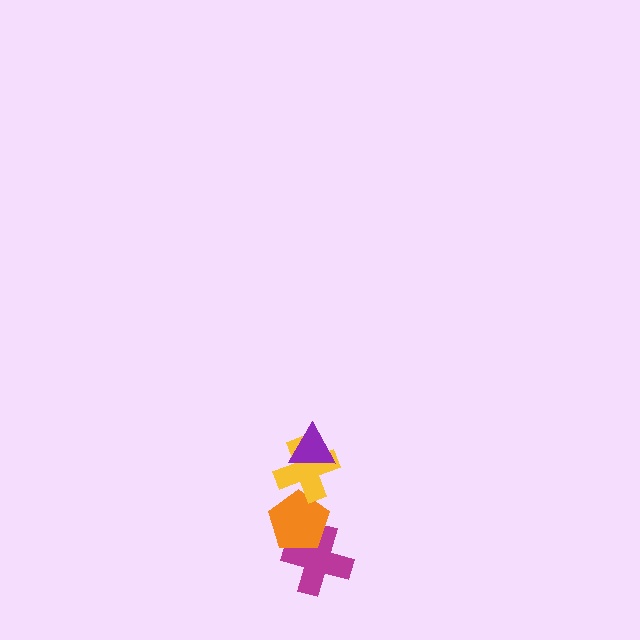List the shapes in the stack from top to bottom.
From top to bottom: the purple triangle, the yellow cross, the orange pentagon, the magenta cross.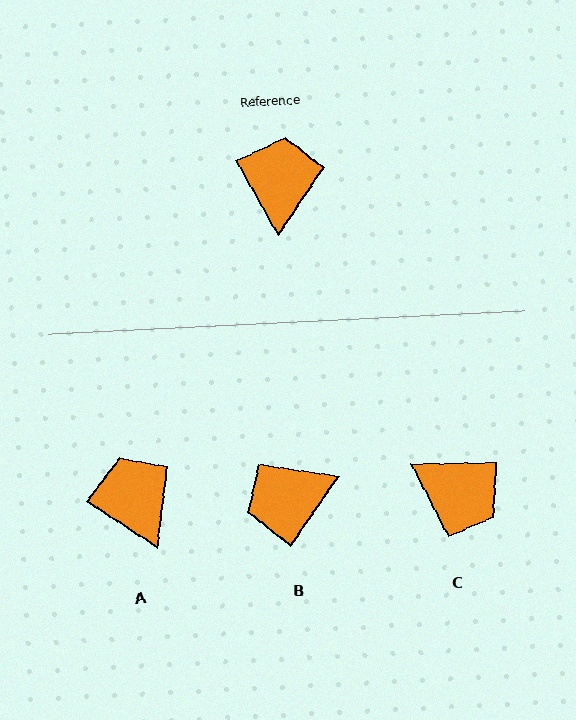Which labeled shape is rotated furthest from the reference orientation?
C, about 119 degrees away.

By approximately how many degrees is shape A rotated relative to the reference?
Approximately 27 degrees counter-clockwise.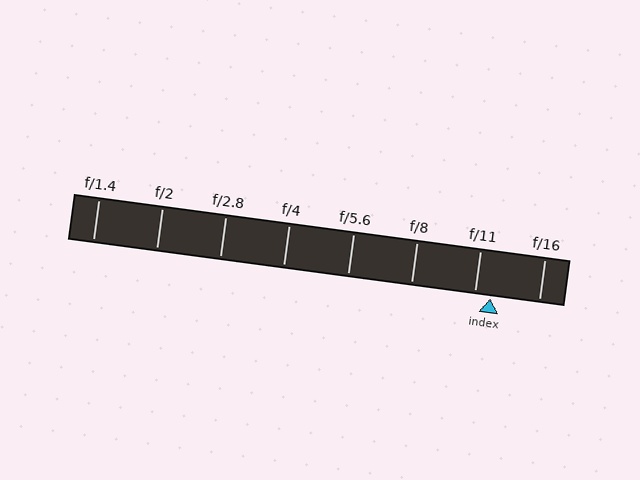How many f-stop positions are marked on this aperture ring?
There are 8 f-stop positions marked.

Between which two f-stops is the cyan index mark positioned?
The index mark is between f/11 and f/16.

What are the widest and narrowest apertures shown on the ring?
The widest aperture shown is f/1.4 and the narrowest is f/16.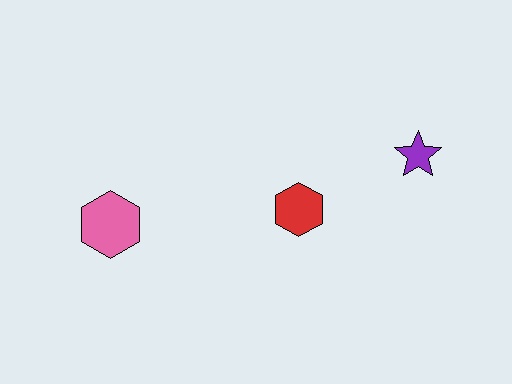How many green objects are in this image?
There are no green objects.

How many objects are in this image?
There are 3 objects.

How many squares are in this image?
There are no squares.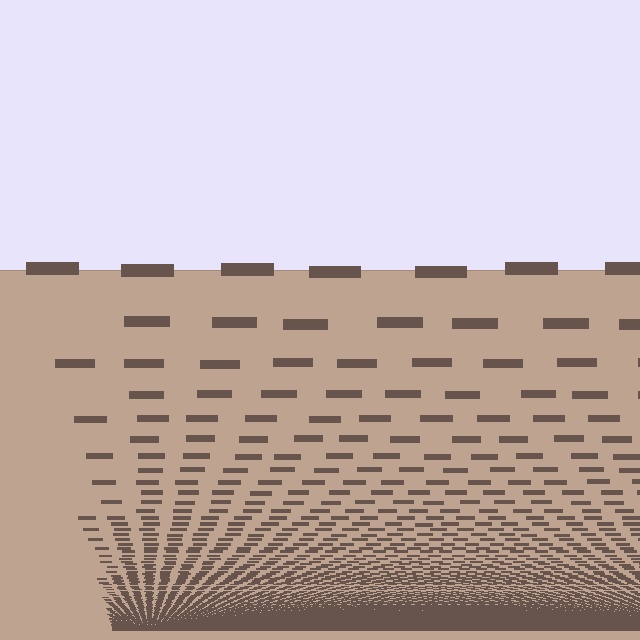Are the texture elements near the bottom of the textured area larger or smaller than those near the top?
Smaller. The gradient is inverted — elements near the bottom are smaller and denser.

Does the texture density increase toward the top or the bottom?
Density increases toward the bottom.